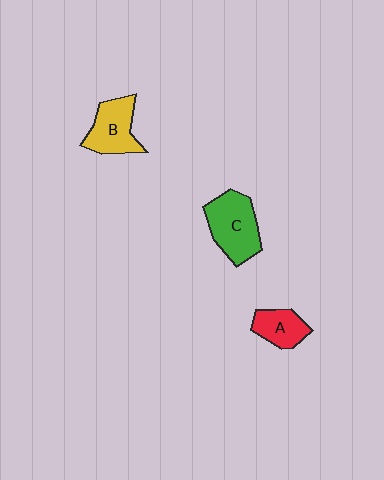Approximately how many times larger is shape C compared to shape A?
Approximately 1.7 times.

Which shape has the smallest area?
Shape A (red).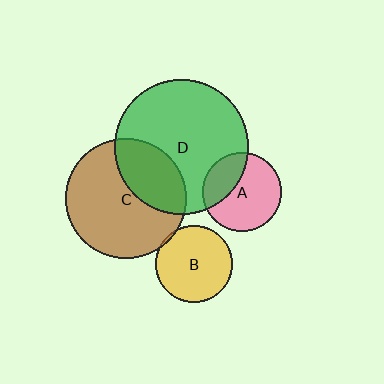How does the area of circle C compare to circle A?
Approximately 2.3 times.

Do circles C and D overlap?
Yes.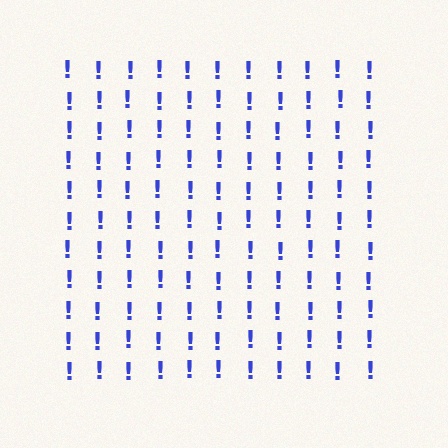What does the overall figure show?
The overall figure shows a square.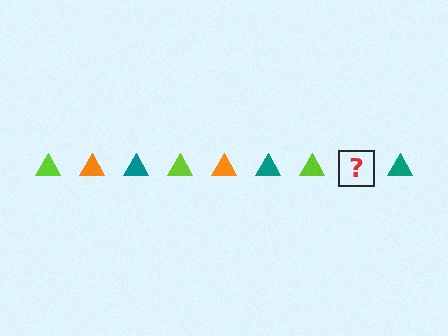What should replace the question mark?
The question mark should be replaced with an orange triangle.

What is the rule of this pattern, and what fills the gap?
The rule is that the pattern cycles through lime, orange, teal triangles. The gap should be filled with an orange triangle.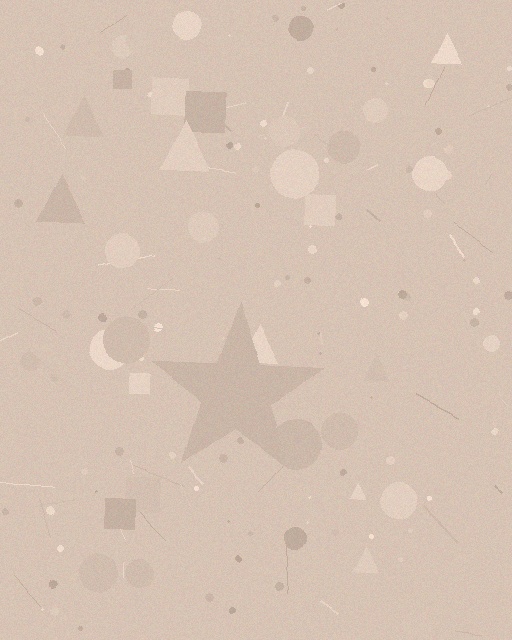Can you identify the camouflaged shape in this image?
The camouflaged shape is a star.